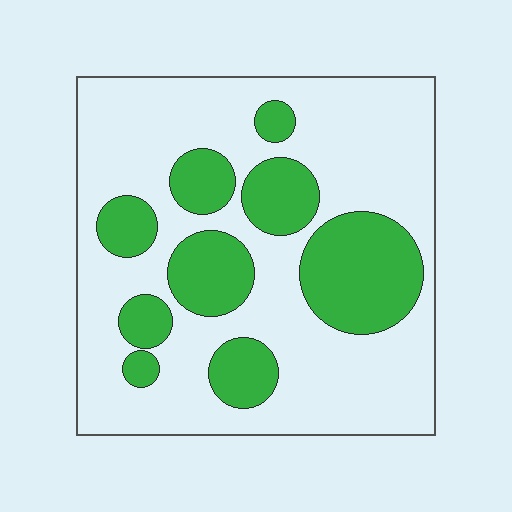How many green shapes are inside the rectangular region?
9.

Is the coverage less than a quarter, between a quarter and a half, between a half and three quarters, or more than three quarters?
Between a quarter and a half.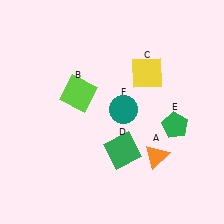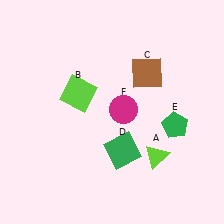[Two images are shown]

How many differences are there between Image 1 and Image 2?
There are 3 differences between the two images.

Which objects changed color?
A changed from orange to lime. C changed from yellow to brown. F changed from teal to magenta.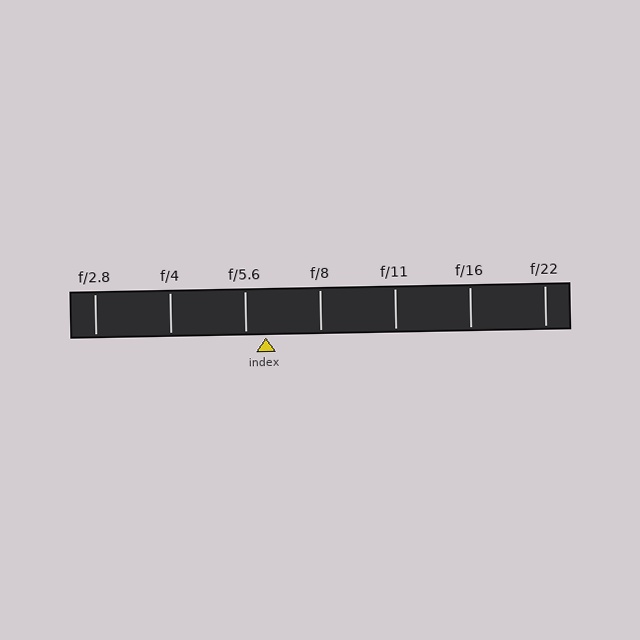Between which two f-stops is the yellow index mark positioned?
The index mark is between f/5.6 and f/8.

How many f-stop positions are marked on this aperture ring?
There are 7 f-stop positions marked.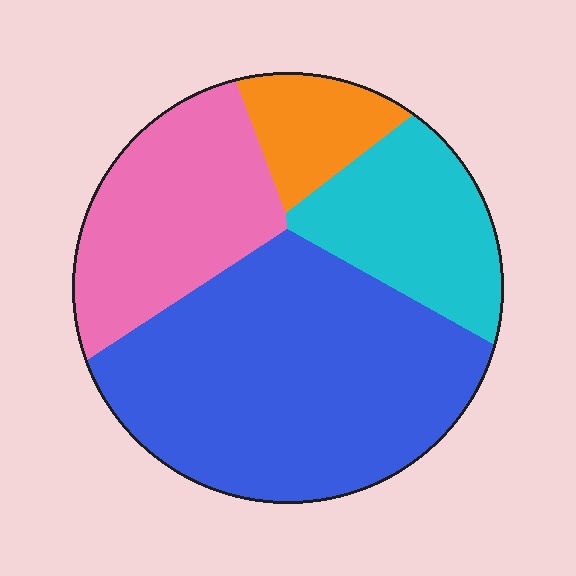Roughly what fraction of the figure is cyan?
Cyan covers about 20% of the figure.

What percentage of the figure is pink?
Pink takes up less than a quarter of the figure.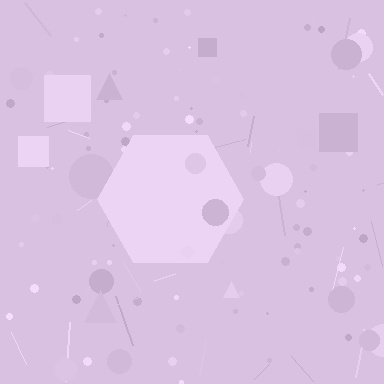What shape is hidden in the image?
A hexagon is hidden in the image.